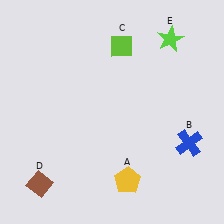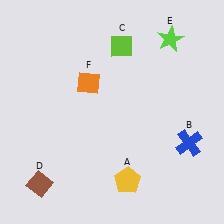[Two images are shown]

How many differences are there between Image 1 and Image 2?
There is 1 difference between the two images.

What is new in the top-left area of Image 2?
An orange diamond (F) was added in the top-left area of Image 2.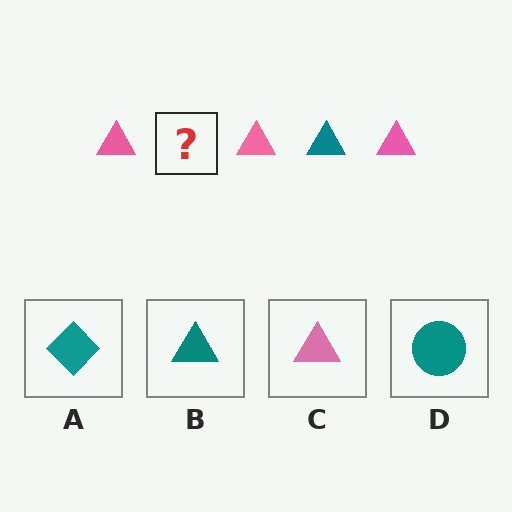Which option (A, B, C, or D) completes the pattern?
B.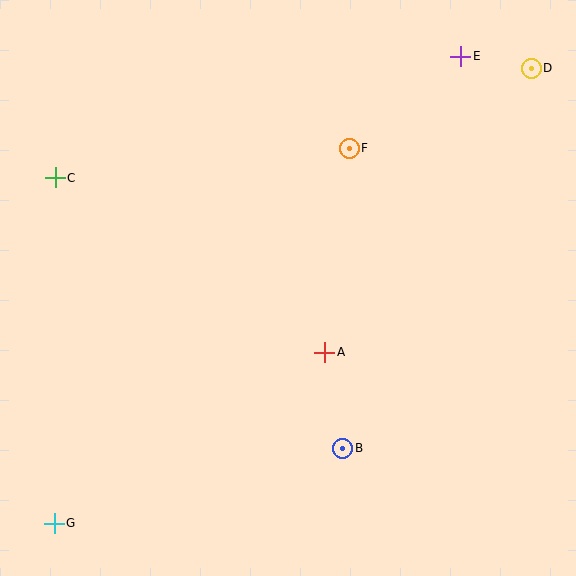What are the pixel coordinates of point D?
Point D is at (531, 68).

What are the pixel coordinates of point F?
Point F is at (349, 148).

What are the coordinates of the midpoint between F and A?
The midpoint between F and A is at (337, 250).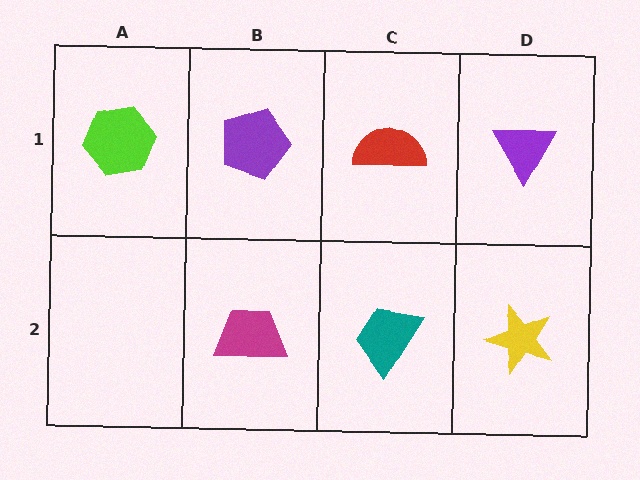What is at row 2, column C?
A teal trapezoid.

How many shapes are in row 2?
3 shapes.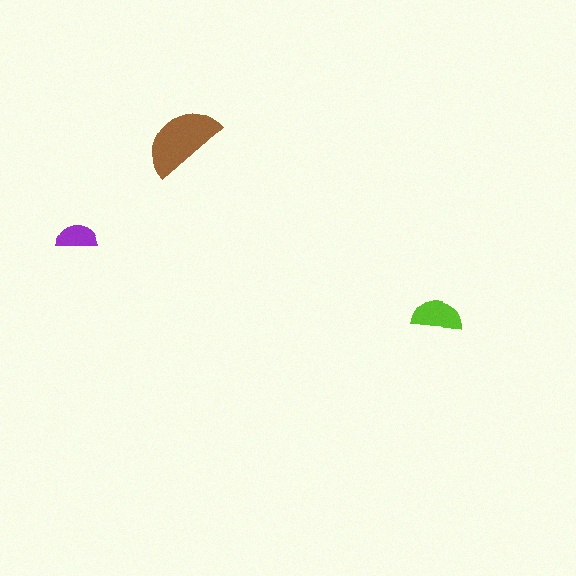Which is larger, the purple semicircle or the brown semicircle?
The brown one.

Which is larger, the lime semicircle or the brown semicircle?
The brown one.